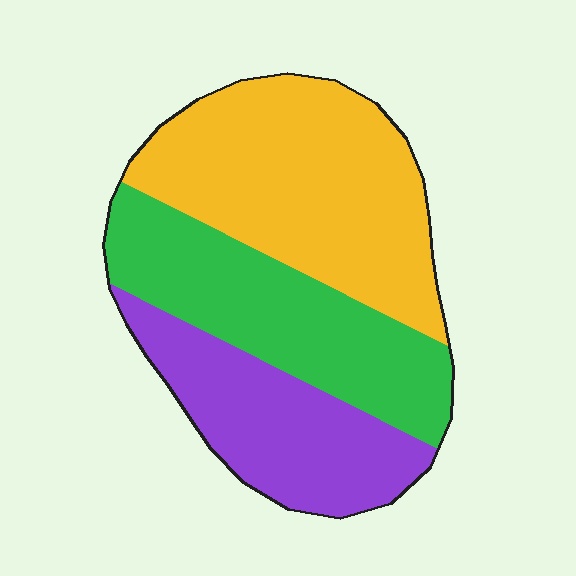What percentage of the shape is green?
Green covers around 30% of the shape.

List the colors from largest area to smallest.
From largest to smallest: yellow, green, purple.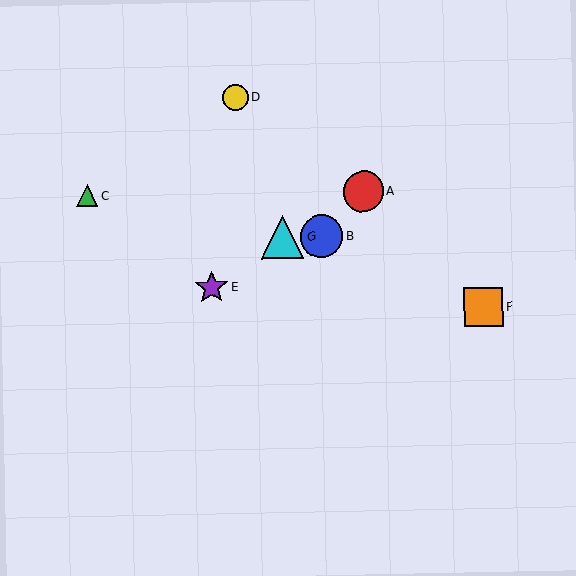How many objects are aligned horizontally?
2 objects (B, G) are aligned horizontally.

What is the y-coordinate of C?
Object C is at y≈196.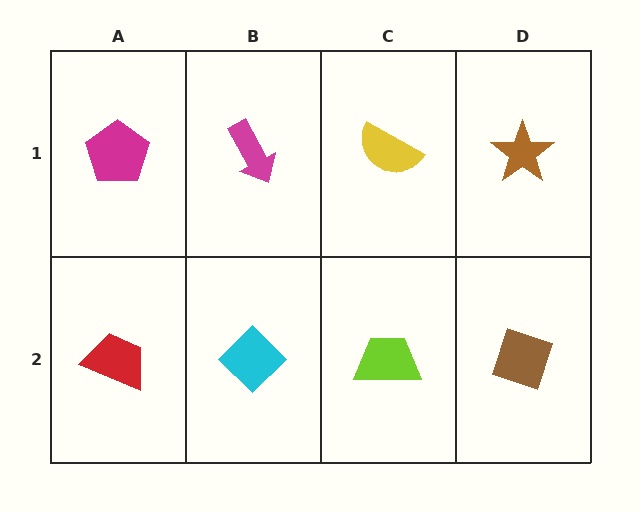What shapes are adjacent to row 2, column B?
A magenta arrow (row 1, column B), a red trapezoid (row 2, column A), a lime trapezoid (row 2, column C).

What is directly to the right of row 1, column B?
A yellow semicircle.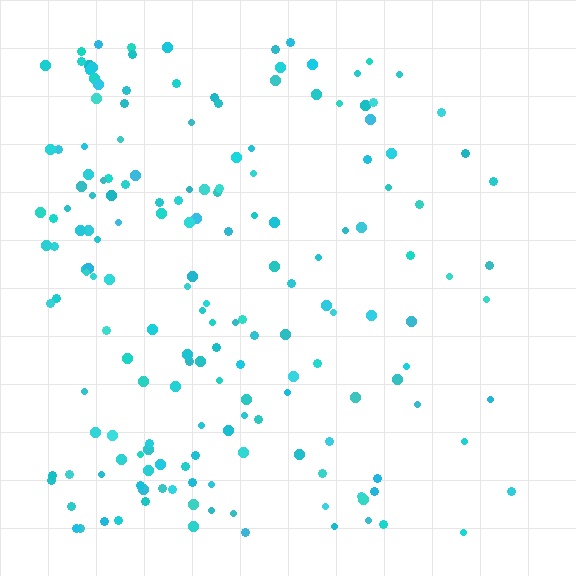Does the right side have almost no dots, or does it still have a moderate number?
Still a moderate number, just noticeably fewer than the left.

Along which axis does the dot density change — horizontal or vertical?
Horizontal.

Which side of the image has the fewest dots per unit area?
The right.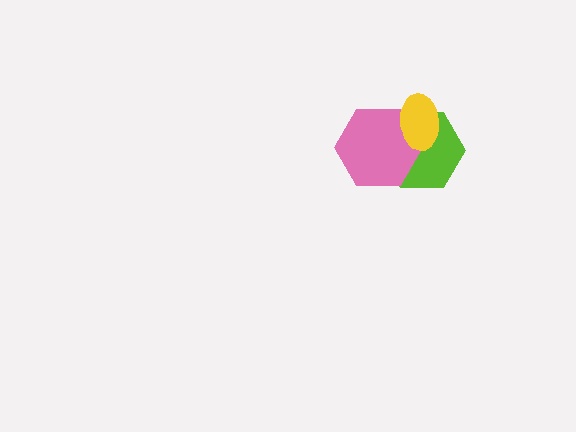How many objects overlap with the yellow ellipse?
2 objects overlap with the yellow ellipse.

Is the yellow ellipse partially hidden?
No, no other shape covers it.